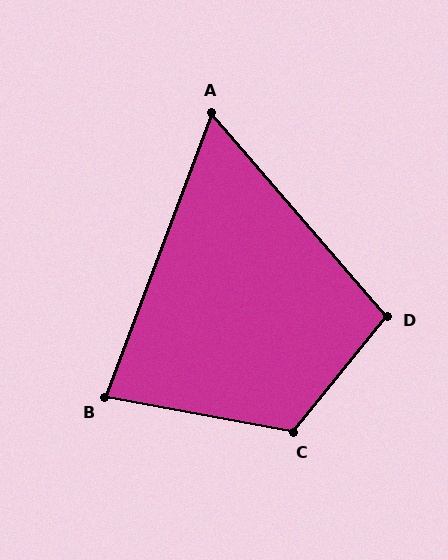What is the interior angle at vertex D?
Approximately 100 degrees (obtuse).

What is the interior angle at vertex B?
Approximately 80 degrees (acute).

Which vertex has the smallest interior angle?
A, at approximately 61 degrees.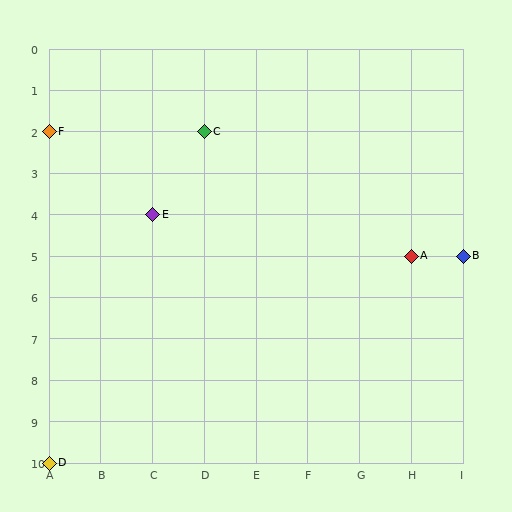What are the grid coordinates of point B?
Point B is at grid coordinates (I, 5).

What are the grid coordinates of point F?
Point F is at grid coordinates (A, 2).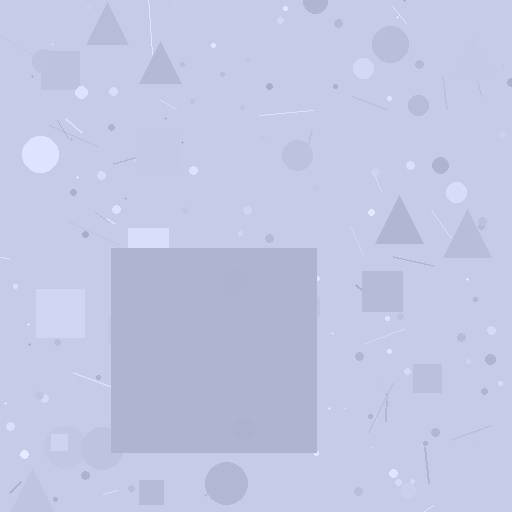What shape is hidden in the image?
A square is hidden in the image.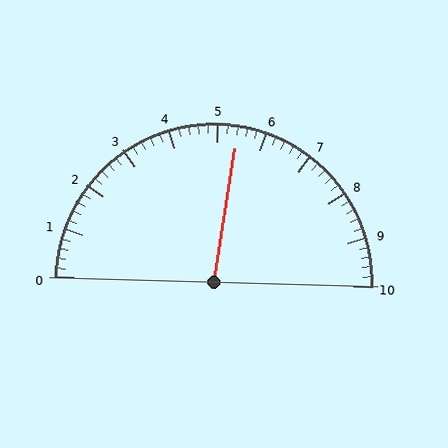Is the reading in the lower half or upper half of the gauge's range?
The reading is in the upper half of the range (0 to 10).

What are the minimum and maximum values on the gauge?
The gauge ranges from 0 to 10.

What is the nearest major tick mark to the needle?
The nearest major tick mark is 5.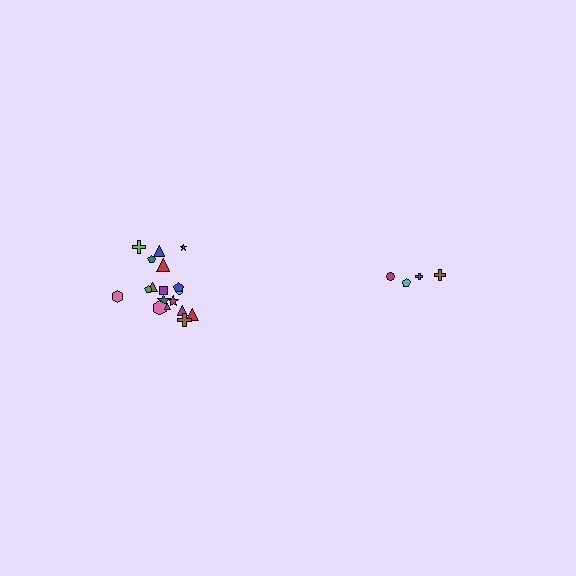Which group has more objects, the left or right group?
The left group.